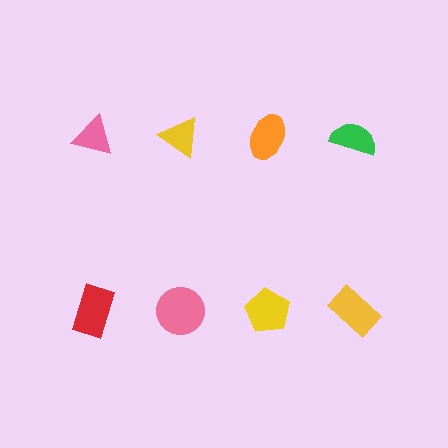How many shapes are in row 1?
4 shapes.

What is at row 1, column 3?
An orange ellipse.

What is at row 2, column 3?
A yellow pentagon.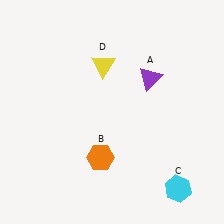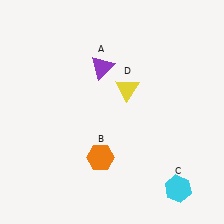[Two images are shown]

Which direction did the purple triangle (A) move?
The purple triangle (A) moved left.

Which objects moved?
The objects that moved are: the purple triangle (A), the yellow triangle (D).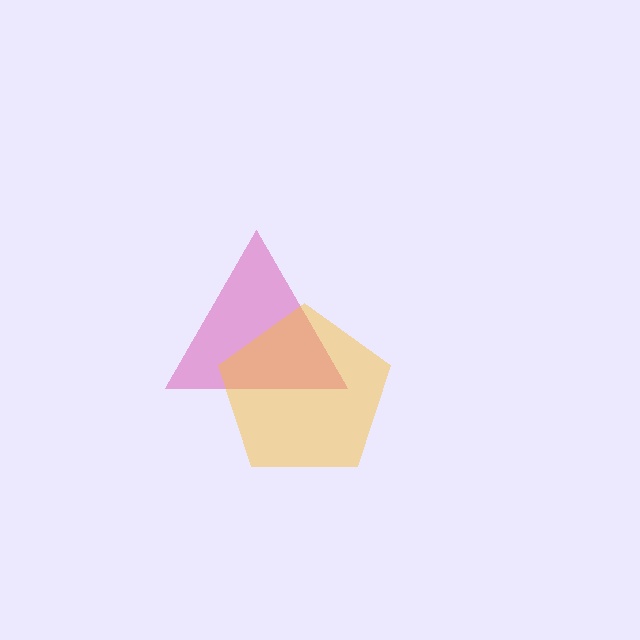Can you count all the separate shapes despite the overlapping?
Yes, there are 2 separate shapes.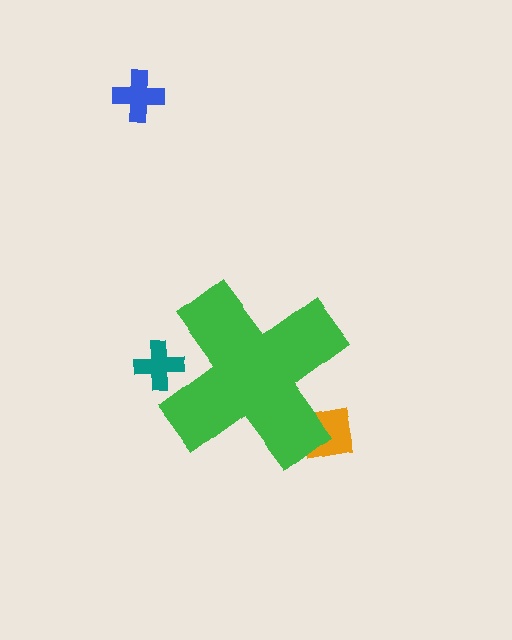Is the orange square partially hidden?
Yes, the orange square is partially hidden behind the green cross.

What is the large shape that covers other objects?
A green cross.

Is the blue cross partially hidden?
No, the blue cross is fully visible.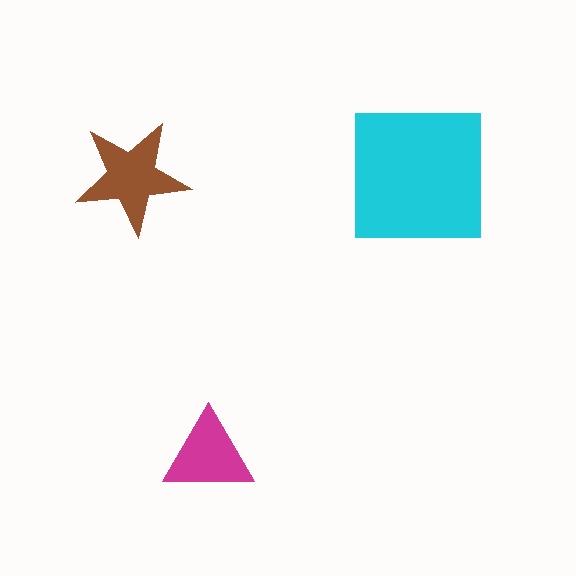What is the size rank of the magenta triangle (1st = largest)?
3rd.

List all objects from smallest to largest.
The magenta triangle, the brown star, the cyan square.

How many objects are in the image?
There are 3 objects in the image.